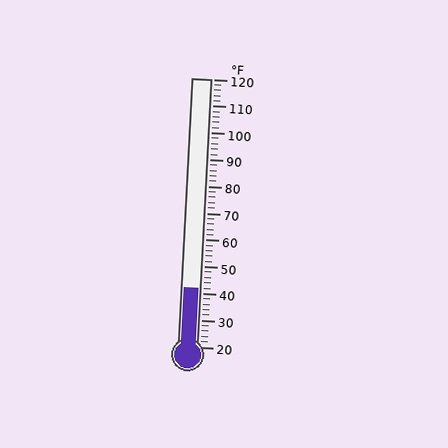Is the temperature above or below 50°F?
The temperature is below 50°F.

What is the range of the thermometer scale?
The thermometer scale ranges from 20°F to 120°F.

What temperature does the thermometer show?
The thermometer shows approximately 42°F.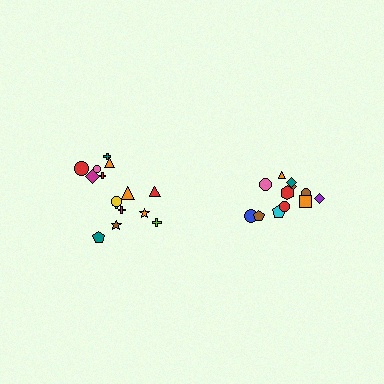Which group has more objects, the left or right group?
The left group.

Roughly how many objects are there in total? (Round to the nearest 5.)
Roughly 25 objects in total.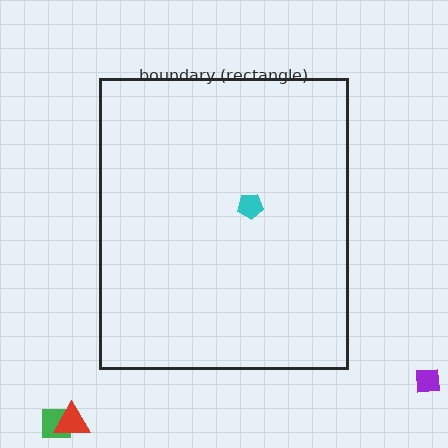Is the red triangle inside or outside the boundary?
Outside.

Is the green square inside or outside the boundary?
Outside.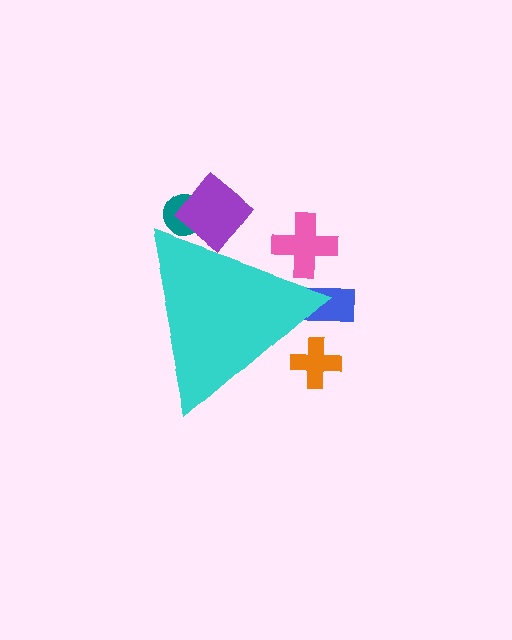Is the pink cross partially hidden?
Yes, the pink cross is partially hidden behind the cyan triangle.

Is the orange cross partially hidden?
Yes, the orange cross is partially hidden behind the cyan triangle.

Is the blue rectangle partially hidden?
Yes, the blue rectangle is partially hidden behind the cyan triangle.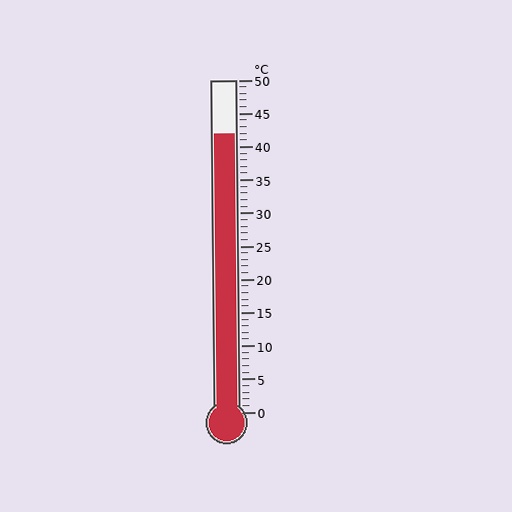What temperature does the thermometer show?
The thermometer shows approximately 42°C.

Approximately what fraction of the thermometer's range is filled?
The thermometer is filled to approximately 85% of its range.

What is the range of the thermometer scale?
The thermometer scale ranges from 0°C to 50°C.